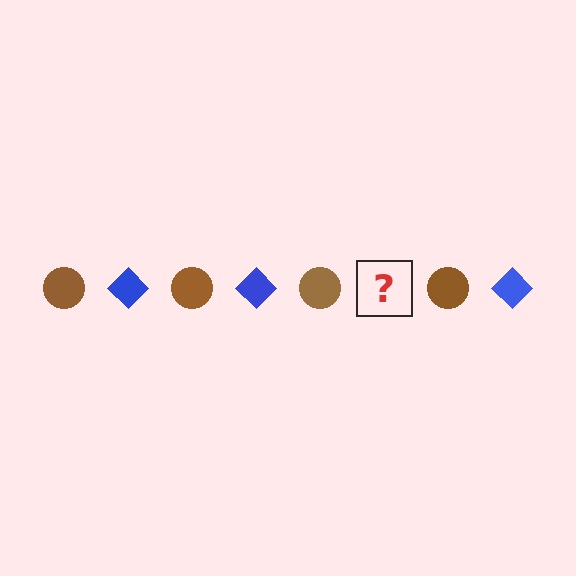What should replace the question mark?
The question mark should be replaced with a blue diamond.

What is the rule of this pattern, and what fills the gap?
The rule is that the pattern alternates between brown circle and blue diamond. The gap should be filled with a blue diamond.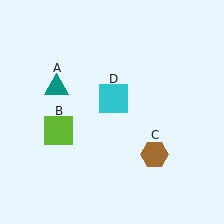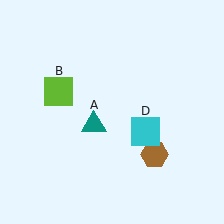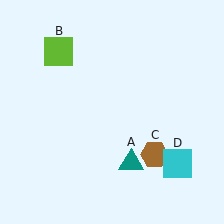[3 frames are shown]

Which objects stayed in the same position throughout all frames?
Brown hexagon (object C) remained stationary.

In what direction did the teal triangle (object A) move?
The teal triangle (object A) moved down and to the right.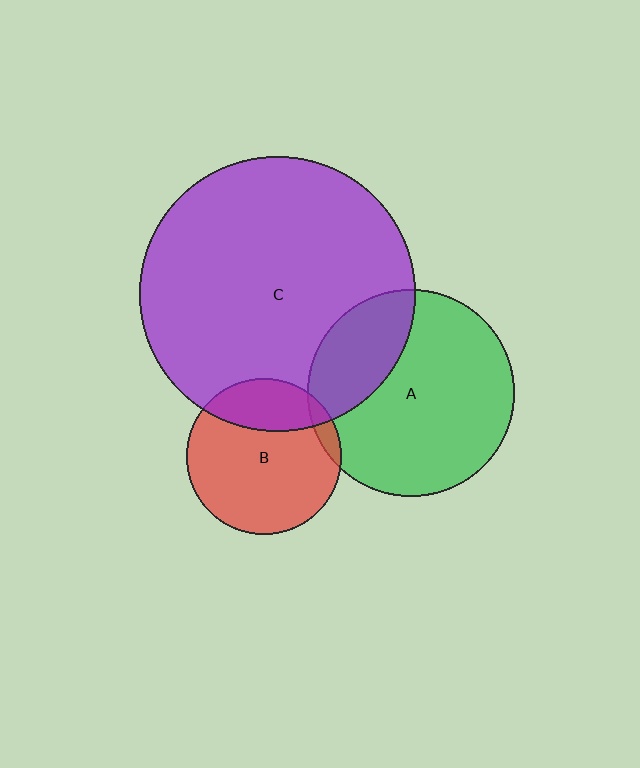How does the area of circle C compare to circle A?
Approximately 1.8 times.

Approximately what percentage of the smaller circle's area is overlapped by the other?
Approximately 25%.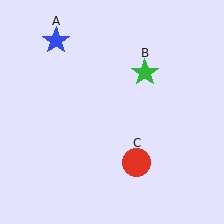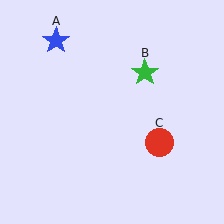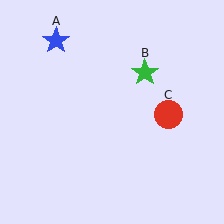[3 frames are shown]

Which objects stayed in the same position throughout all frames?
Blue star (object A) and green star (object B) remained stationary.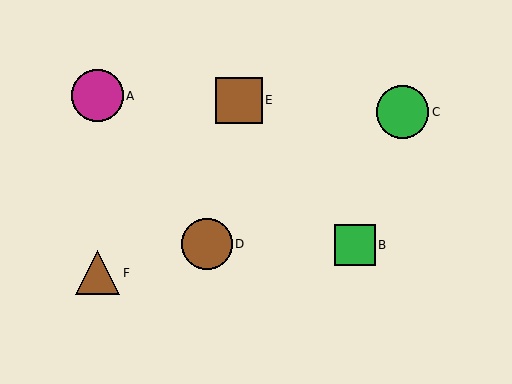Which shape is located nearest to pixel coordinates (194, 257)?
The brown circle (labeled D) at (207, 244) is nearest to that location.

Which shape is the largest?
The green circle (labeled C) is the largest.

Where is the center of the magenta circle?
The center of the magenta circle is at (97, 96).